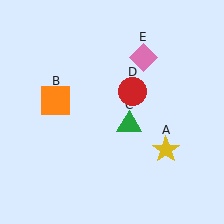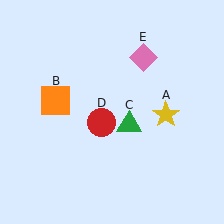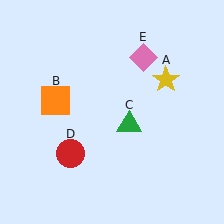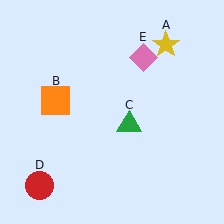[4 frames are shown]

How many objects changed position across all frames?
2 objects changed position: yellow star (object A), red circle (object D).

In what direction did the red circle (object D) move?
The red circle (object D) moved down and to the left.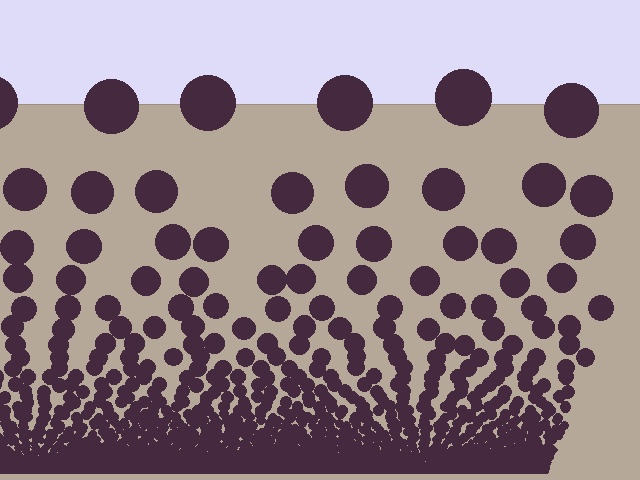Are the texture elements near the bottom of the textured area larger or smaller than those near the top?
Smaller. The gradient is inverted — elements near the bottom are smaller and denser.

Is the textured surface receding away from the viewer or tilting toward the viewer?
The surface appears to tilt toward the viewer. Texture elements get larger and sparser toward the top.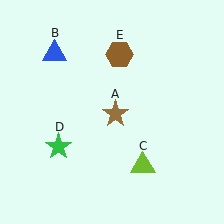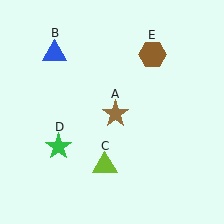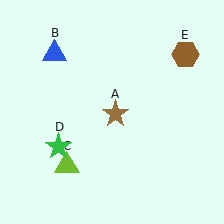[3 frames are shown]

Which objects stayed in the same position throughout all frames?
Brown star (object A) and blue triangle (object B) and green star (object D) remained stationary.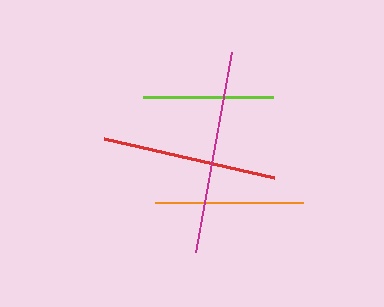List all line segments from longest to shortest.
From longest to shortest: magenta, red, orange, lime.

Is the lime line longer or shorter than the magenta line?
The magenta line is longer than the lime line.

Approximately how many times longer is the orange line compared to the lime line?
The orange line is approximately 1.1 times the length of the lime line.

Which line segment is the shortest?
The lime line is the shortest at approximately 130 pixels.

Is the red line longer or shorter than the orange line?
The red line is longer than the orange line.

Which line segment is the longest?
The magenta line is the longest at approximately 203 pixels.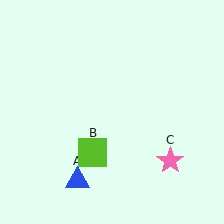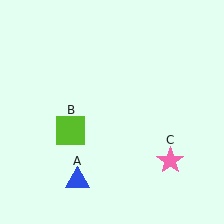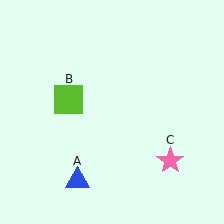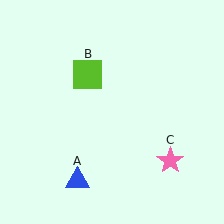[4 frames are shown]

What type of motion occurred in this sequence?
The lime square (object B) rotated clockwise around the center of the scene.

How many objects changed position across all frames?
1 object changed position: lime square (object B).